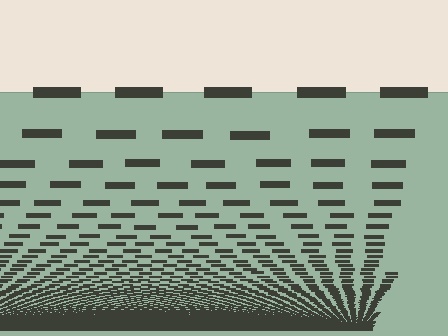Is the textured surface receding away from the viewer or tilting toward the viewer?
The surface appears to tilt toward the viewer. Texture elements get larger and sparser toward the top.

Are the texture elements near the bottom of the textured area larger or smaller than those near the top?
Smaller. The gradient is inverted — elements near the bottom are smaller and denser.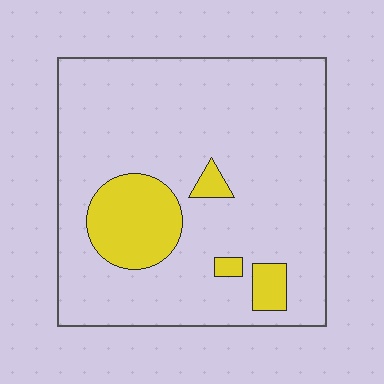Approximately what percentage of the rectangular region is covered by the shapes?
Approximately 15%.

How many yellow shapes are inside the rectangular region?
4.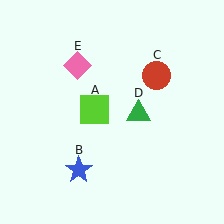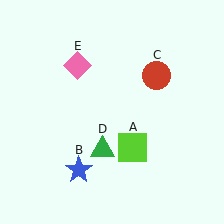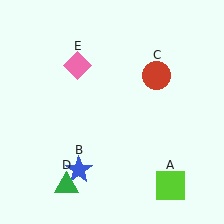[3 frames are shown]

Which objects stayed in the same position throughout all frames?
Blue star (object B) and red circle (object C) and pink diamond (object E) remained stationary.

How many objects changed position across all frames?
2 objects changed position: lime square (object A), green triangle (object D).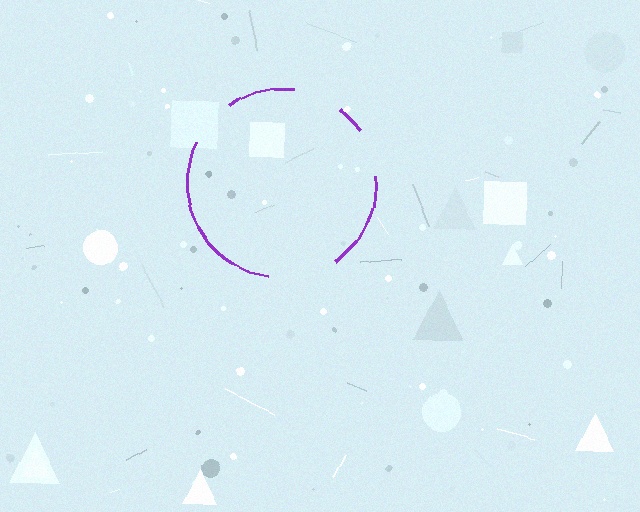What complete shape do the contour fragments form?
The contour fragments form a circle.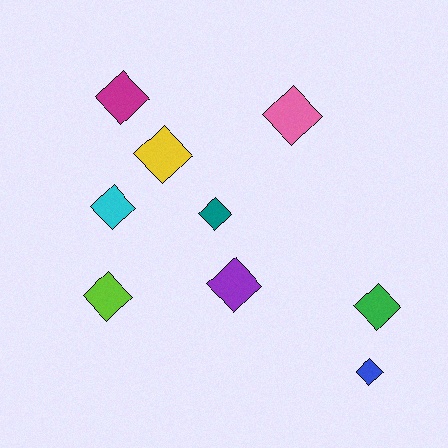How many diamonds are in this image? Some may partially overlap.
There are 9 diamonds.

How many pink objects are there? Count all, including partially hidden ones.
There is 1 pink object.